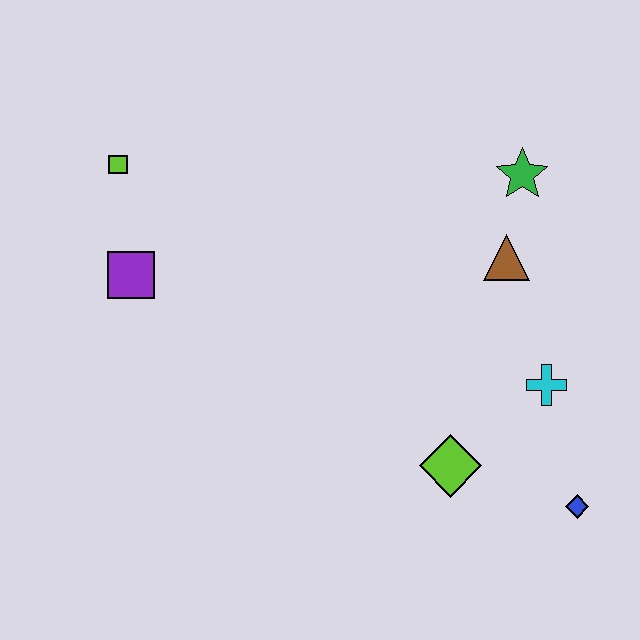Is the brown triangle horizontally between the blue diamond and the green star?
No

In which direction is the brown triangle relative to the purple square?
The brown triangle is to the right of the purple square.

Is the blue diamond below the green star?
Yes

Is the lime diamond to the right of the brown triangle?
No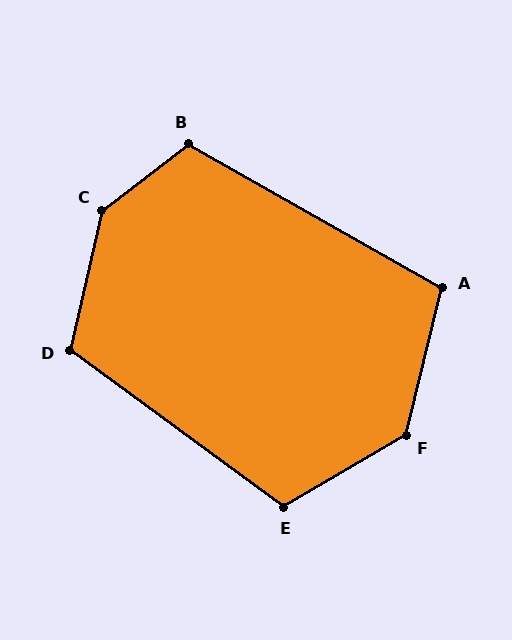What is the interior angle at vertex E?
Approximately 113 degrees (obtuse).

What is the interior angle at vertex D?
Approximately 113 degrees (obtuse).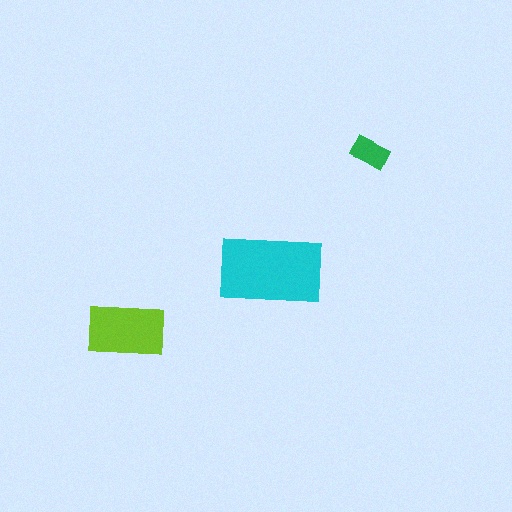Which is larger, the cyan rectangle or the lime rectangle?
The cyan one.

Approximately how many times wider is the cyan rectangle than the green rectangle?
About 2.5 times wider.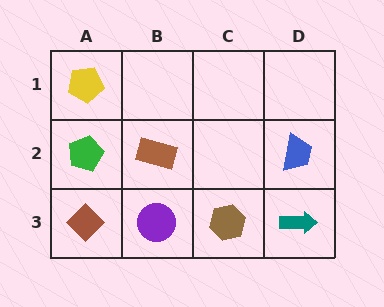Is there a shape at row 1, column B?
No, that cell is empty.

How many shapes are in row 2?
3 shapes.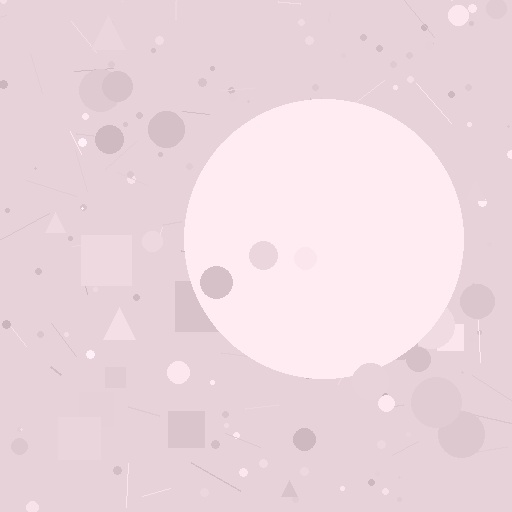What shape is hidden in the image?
A circle is hidden in the image.